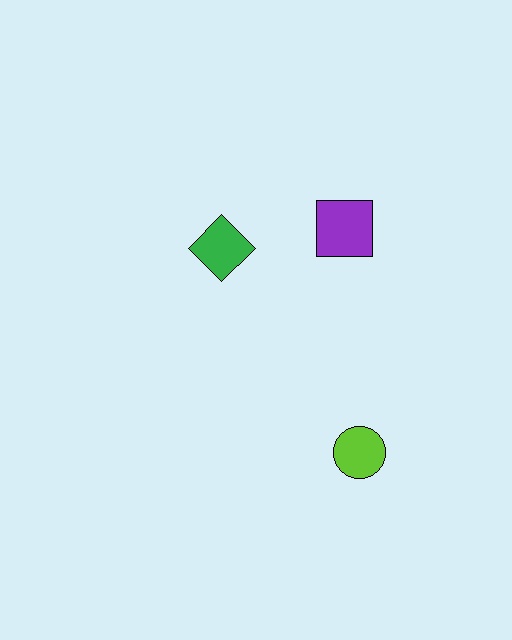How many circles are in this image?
There is 1 circle.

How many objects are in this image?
There are 3 objects.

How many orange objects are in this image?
There are no orange objects.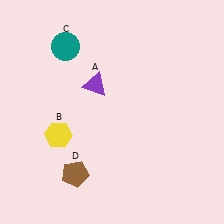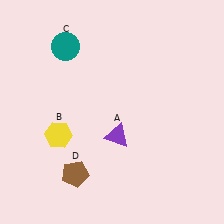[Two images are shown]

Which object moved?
The purple triangle (A) moved down.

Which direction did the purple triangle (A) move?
The purple triangle (A) moved down.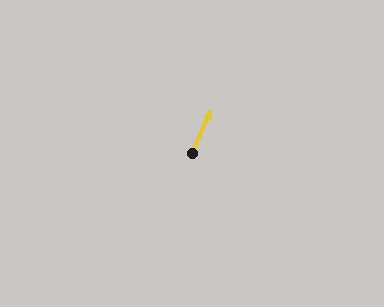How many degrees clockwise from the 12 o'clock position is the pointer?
Approximately 23 degrees.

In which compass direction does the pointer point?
Northeast.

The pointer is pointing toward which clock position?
Roughly 1 o'clock.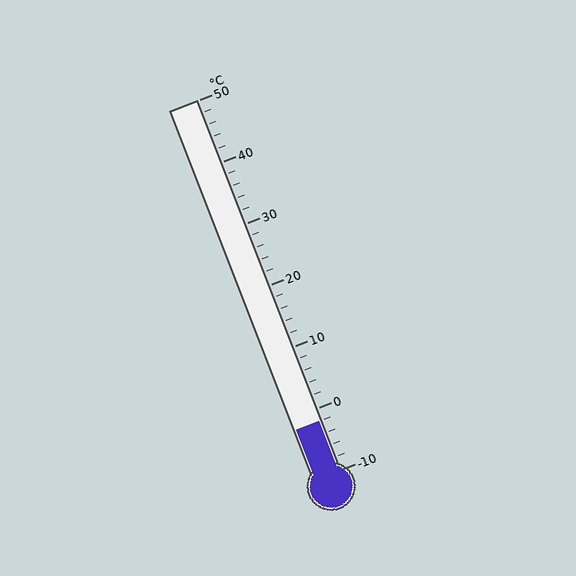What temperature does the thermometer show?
The thermometer shows approximately -2°C.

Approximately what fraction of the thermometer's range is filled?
The thermometer is filled to approximately 15% of its range.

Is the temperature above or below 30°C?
The temperature is below 30°C.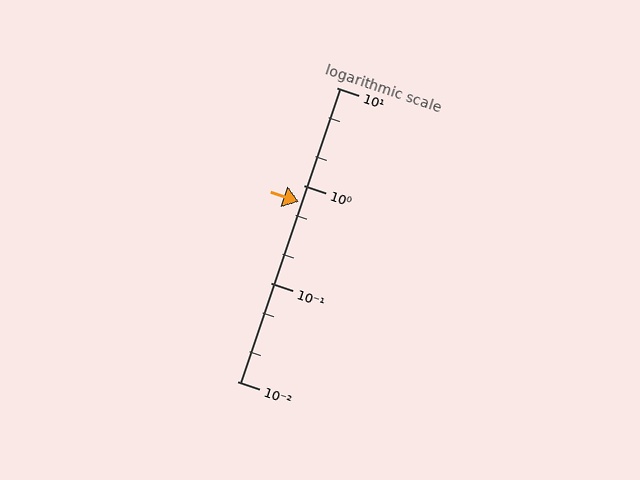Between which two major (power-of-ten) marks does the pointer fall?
The pointer is between 0.1 and 1.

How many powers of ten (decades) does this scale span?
The scale spans 3 decades, from 0.01 to 10.